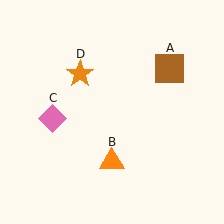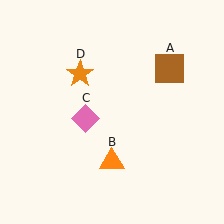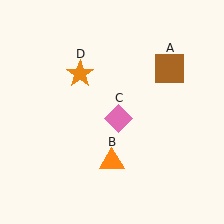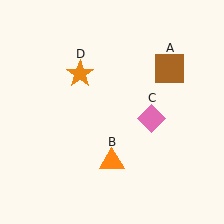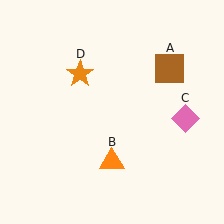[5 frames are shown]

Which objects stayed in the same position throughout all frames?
Brown square (object A) and orange triangle (object B) and orange star (object D) remained stationary.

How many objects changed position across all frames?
1 object changed position: pink diamond (object C).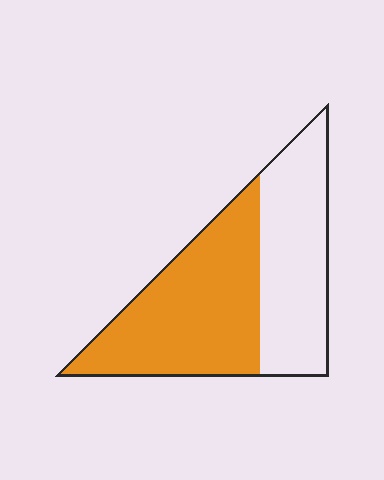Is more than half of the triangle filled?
Yes.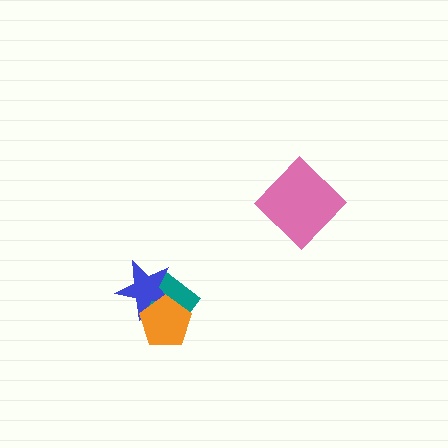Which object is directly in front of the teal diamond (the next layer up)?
The blue star is directly in front of the teal diamond.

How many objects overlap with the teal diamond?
2 objects overlap with the teal diamond.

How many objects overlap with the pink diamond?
0 objects overlap with the pink diamond.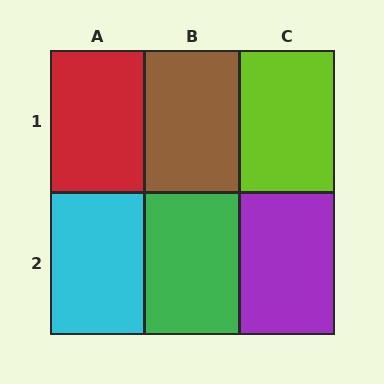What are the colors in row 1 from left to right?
Red, brown, lime.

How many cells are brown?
1 cell is brown.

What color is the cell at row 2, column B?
Green.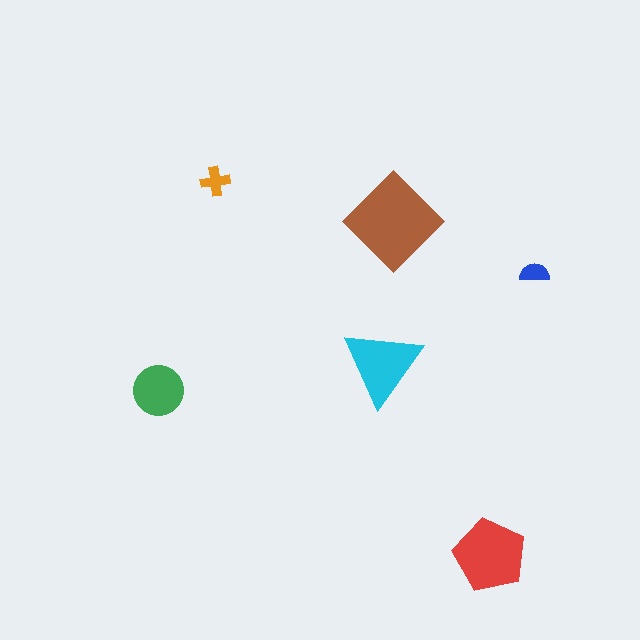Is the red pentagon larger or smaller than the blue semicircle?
Larger.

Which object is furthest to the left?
The green circle is leftmost.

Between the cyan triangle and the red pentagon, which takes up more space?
The red pentagon.